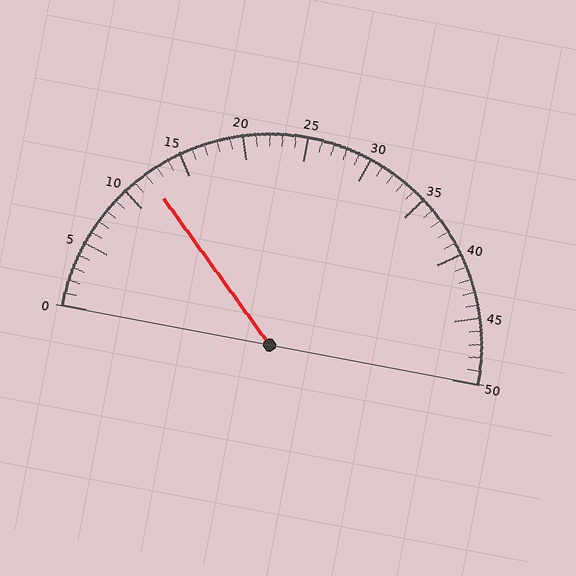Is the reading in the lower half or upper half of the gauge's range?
The reading is in the lower half of the range (0 to 50).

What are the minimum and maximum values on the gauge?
The gauge ranges from 0 to 50.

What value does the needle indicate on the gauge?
The needle indicates approximately 12.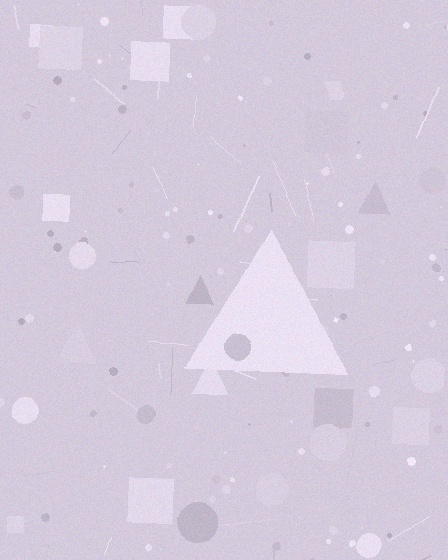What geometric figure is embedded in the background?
A triangle is embedded in the background.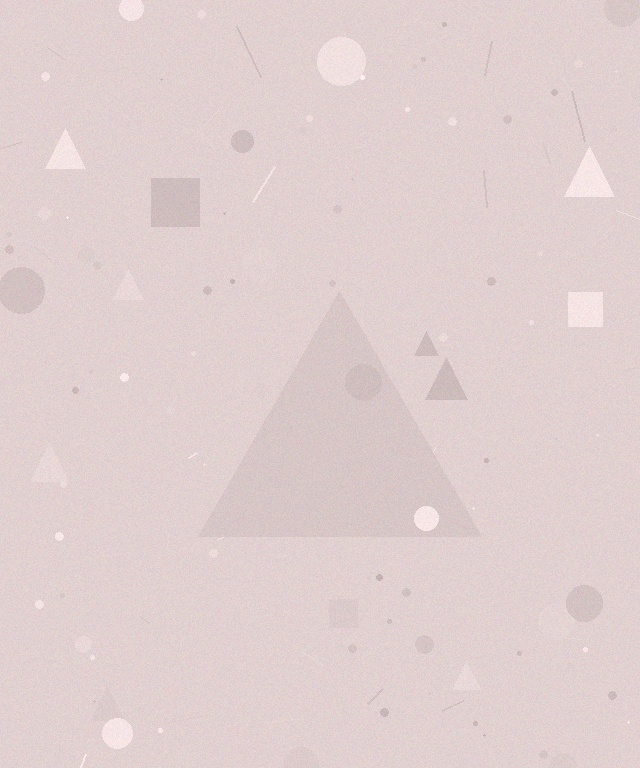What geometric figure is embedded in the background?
A triangle is embedded in the background.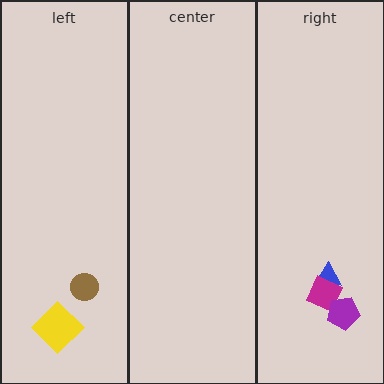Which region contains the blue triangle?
The right region.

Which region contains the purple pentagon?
The right region.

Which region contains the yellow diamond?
The left region.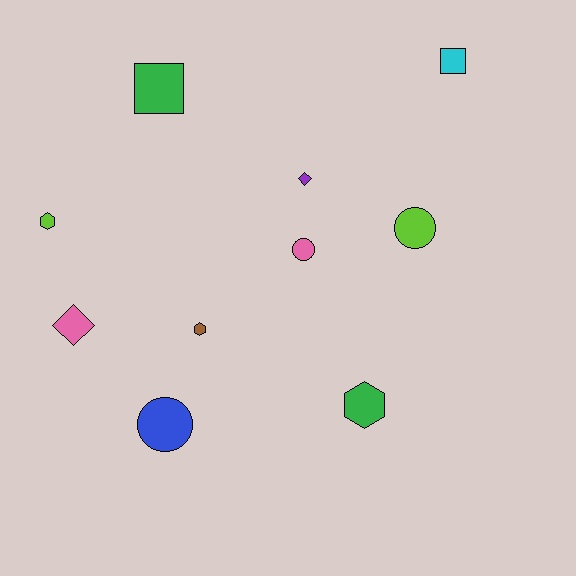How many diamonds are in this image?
There are 2 diamonds.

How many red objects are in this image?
There are no red objects.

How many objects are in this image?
There are 10 objects.